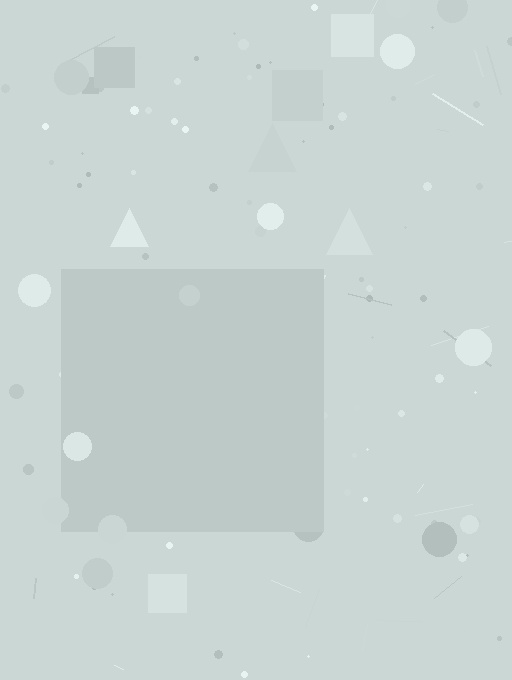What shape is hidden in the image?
A square is hidden in the image.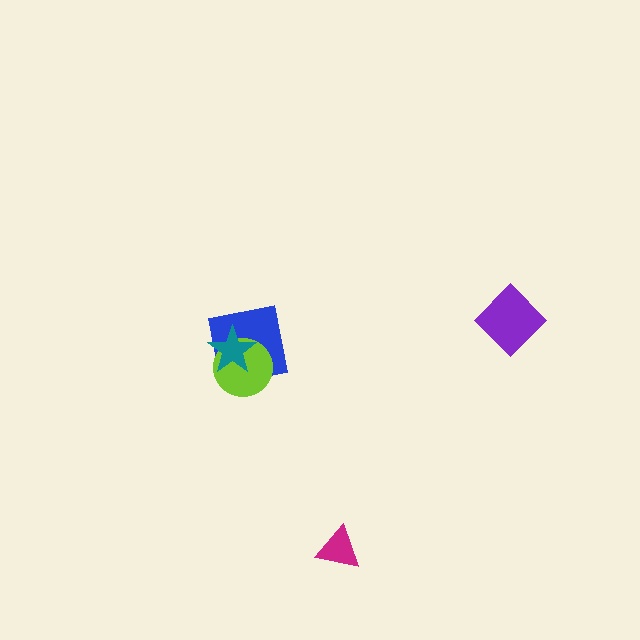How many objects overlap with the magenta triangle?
0 objects overlap with the magenta triangle.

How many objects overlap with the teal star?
2 objects overlap with the teal star.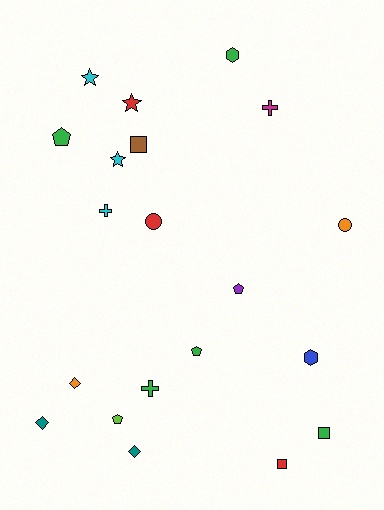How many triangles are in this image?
There are no triangles.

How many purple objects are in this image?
There is 1 purple object.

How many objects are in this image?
There are 20 objects.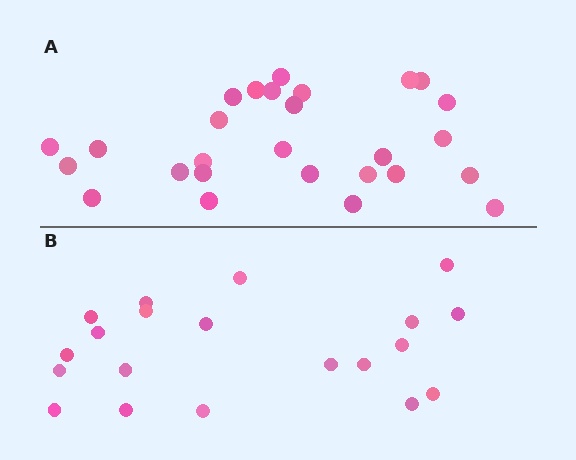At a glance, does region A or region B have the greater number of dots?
Region A (the top region) has more dots.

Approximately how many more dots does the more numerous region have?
Region A has roughly 8 or so more dots than region B.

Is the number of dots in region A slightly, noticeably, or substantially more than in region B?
Region A has noticeably more, but not dramatically so. The ratio is roughly 1.4 to 1.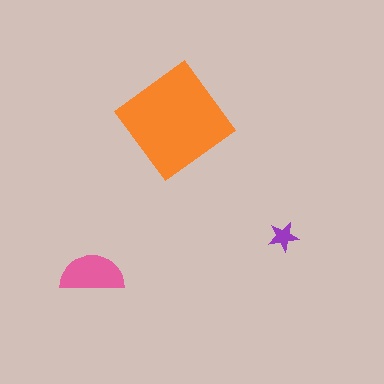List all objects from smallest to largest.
The purple star, the pink semicircle, the orange diamond.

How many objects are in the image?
There are 3 objects in the image.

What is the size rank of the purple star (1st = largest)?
3rd.